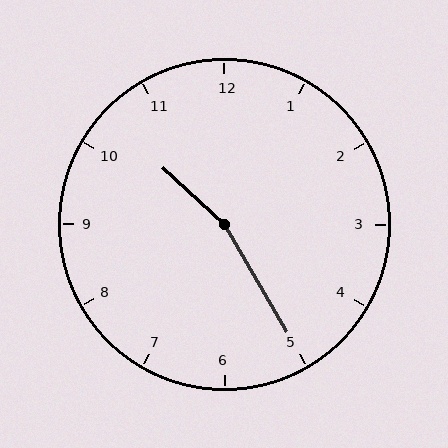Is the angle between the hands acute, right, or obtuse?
It is obtuse.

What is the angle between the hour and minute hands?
Approximately 162 degrees.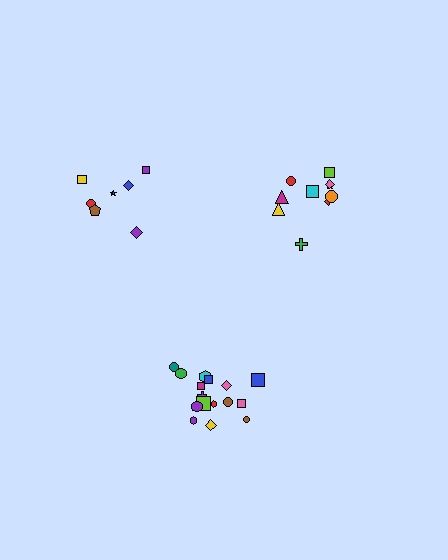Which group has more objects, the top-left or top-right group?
The top-right group.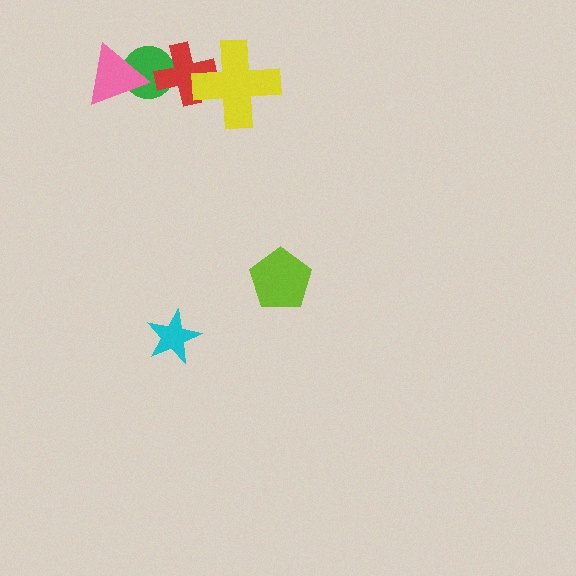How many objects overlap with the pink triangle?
1 object overlaps with the pink triangle.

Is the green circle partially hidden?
Yes, it is partially covered by another shape.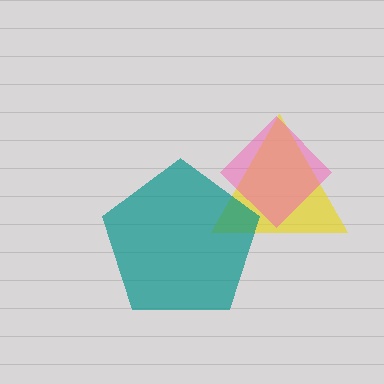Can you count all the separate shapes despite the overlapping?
Yes, there are 3 separate shapes.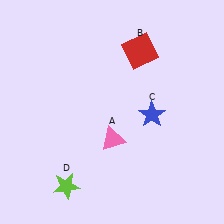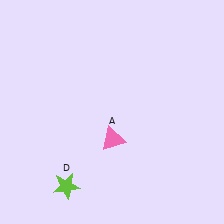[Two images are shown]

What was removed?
The red square (B), the blue star (C) were removed in Image 2.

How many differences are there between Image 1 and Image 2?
There are 2 differences between the two images.